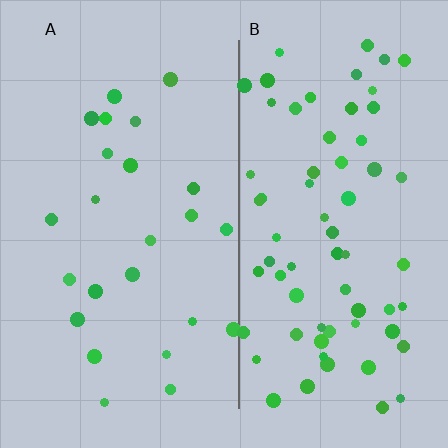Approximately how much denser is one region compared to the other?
Approximately 2.8× — region B over region A.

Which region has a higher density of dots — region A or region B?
B (the right).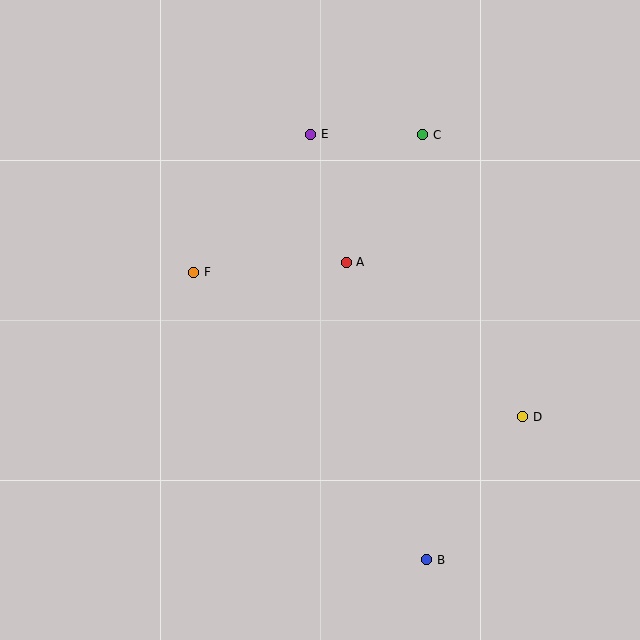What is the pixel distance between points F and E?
The distance between F and E is 181 pixels.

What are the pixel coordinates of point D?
Point D is at (523, 417).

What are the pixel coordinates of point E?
Point E is at (311, 134).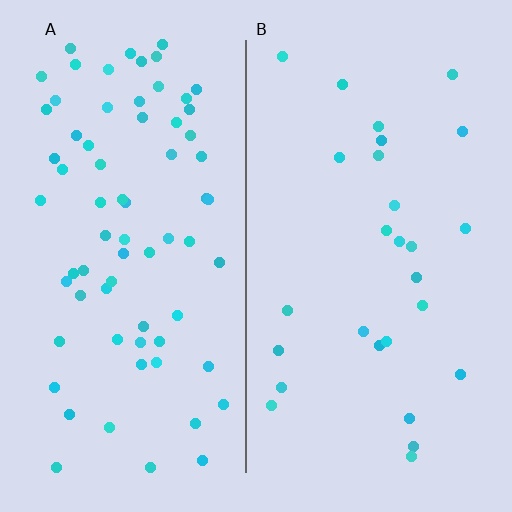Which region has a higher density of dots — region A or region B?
A (the left).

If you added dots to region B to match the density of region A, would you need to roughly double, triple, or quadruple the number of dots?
Approximately triple.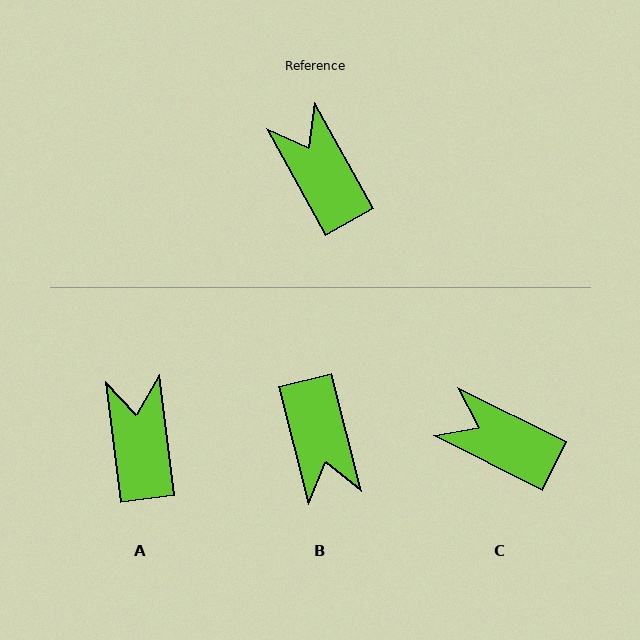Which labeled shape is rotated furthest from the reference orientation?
B, about 165 degrees away.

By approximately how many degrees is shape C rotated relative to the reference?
Approximately 34 degrees counter-clockwise.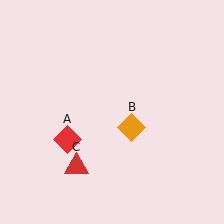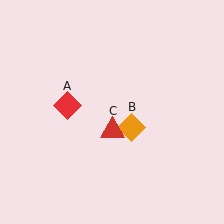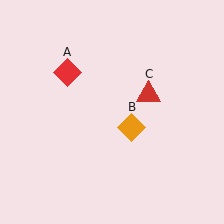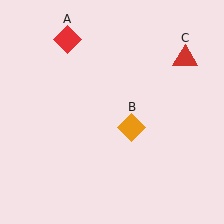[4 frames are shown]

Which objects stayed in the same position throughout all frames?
Orange diamond (object B) remained stationary.